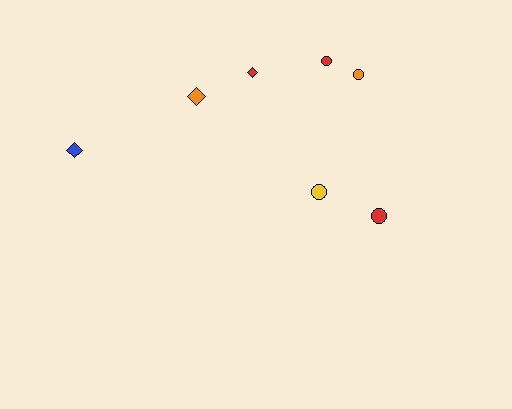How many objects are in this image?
There are 7 objects.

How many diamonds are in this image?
There are 3 diamonds.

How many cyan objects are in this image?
There are no cyan objects.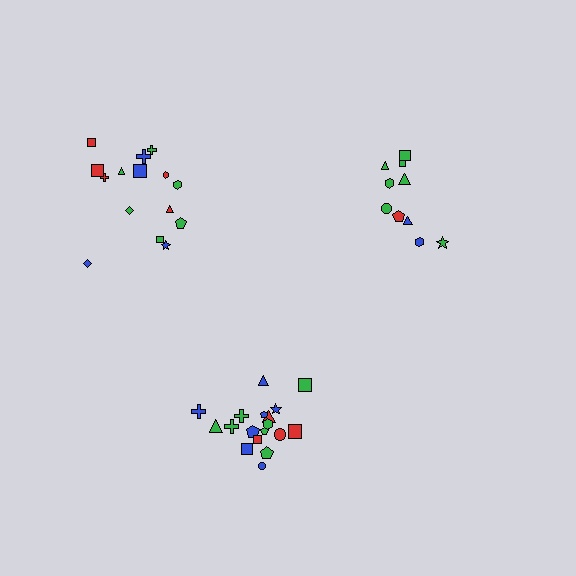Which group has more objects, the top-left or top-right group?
The top-left group.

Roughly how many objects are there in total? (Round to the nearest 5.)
Roughly 45 objects in total.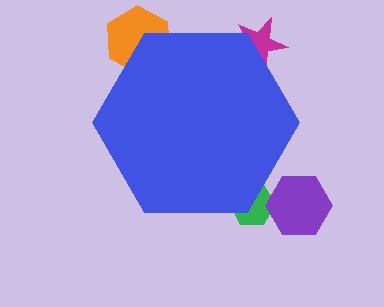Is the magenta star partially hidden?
Yes, the magenta star is partially hidden behind the blue hexagon.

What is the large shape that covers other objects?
A blue hexagon.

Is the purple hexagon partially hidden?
No, the purple hexagon is fully visible.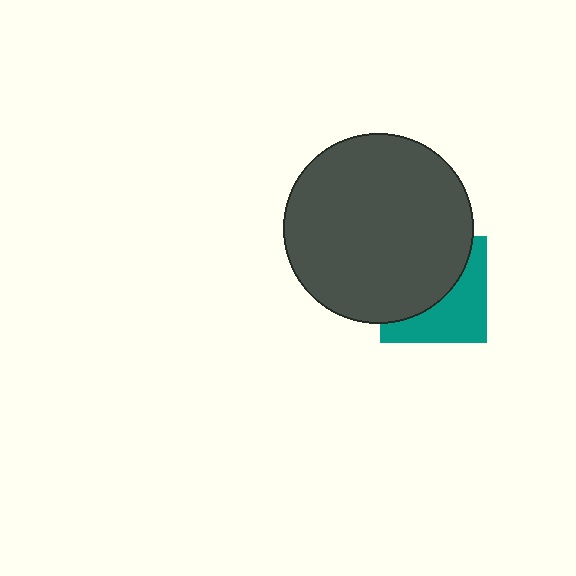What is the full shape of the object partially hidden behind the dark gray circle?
The partially hidden object is a teal square.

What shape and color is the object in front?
The object in front is a dark gray circle.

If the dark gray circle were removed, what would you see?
You would see the complete teal square.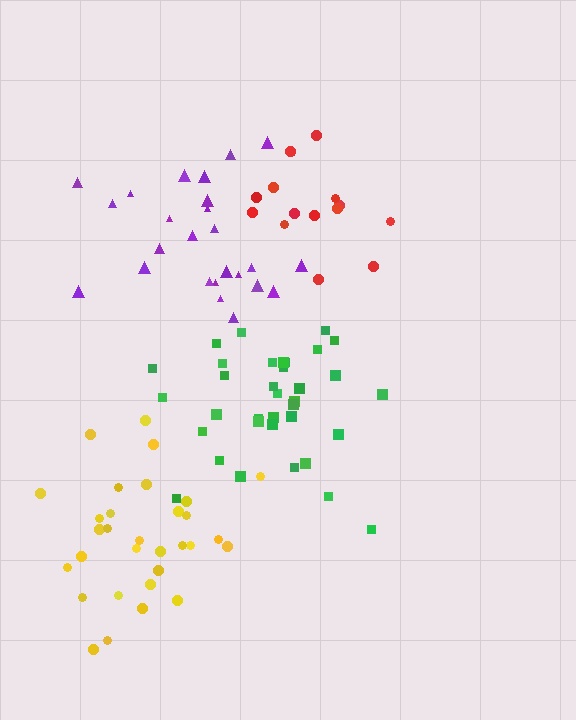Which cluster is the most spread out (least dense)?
Purple.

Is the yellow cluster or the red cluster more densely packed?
Red.